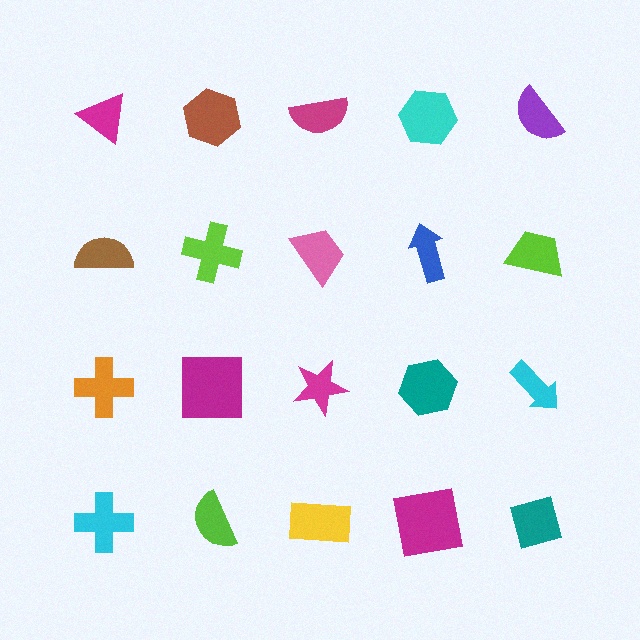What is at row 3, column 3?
A magenta star.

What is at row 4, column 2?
A lime semicircle.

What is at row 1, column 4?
A cyan hexagon.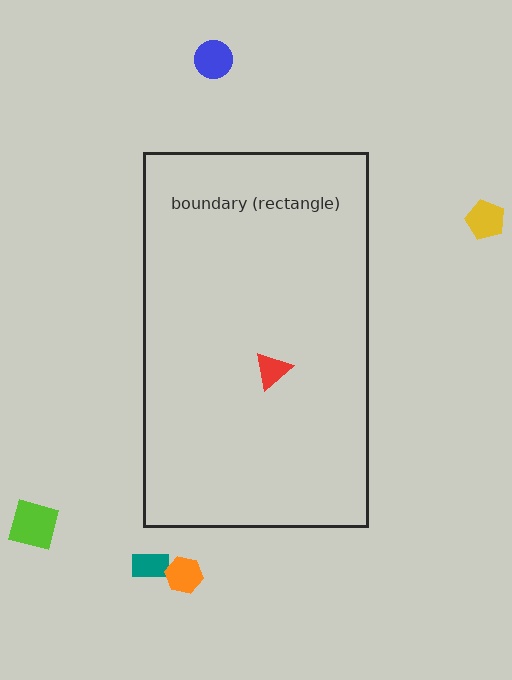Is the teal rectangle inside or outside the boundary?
Outside.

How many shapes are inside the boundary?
1 inside, 5 outside.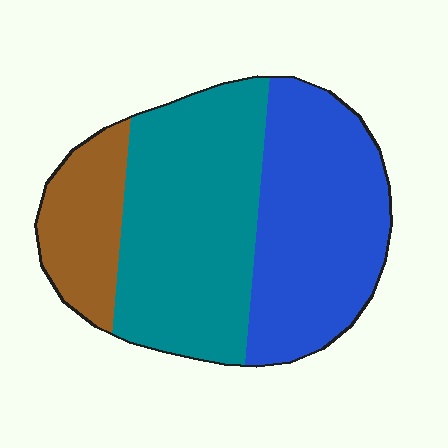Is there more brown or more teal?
Teal.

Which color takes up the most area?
Teal, at roughly 45%.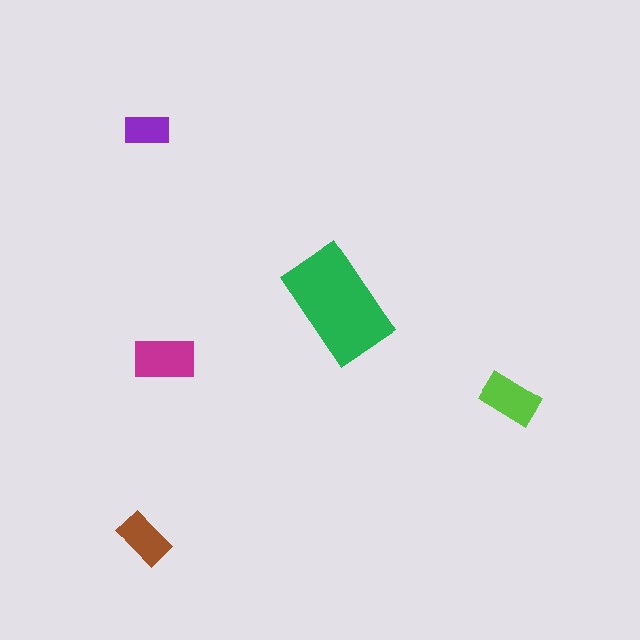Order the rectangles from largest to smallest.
the green one, the magenta one, the lime one, the brown one, the purple one.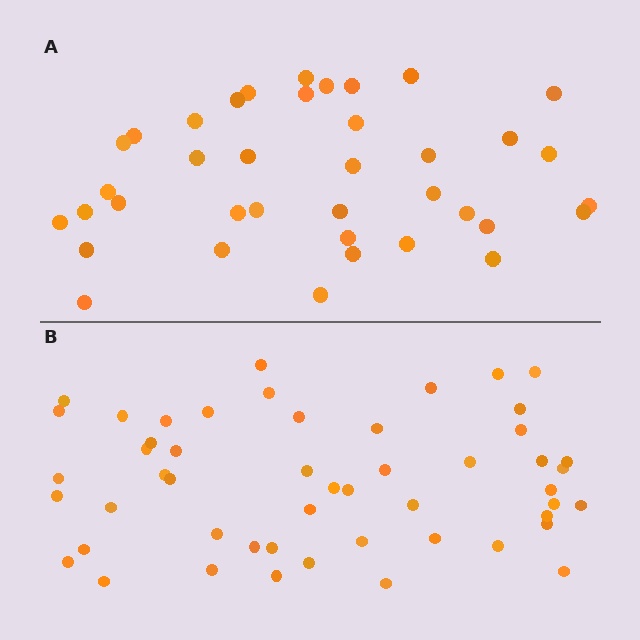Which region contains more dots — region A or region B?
Region B (the bottom region) has more dots.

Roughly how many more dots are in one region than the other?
Region B has approximately 15 more dots than region A.